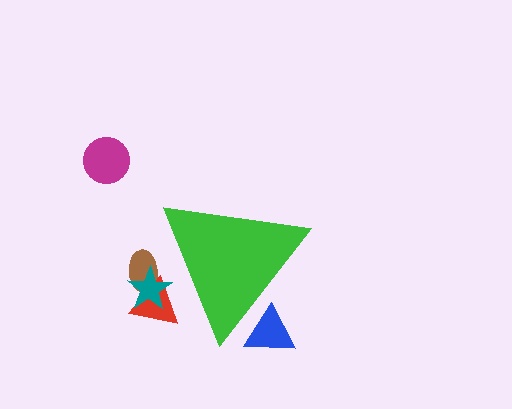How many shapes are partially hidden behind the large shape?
4 shapes are partially hidden.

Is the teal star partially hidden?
Yes, the teal star is partially hidden behind the green triangle.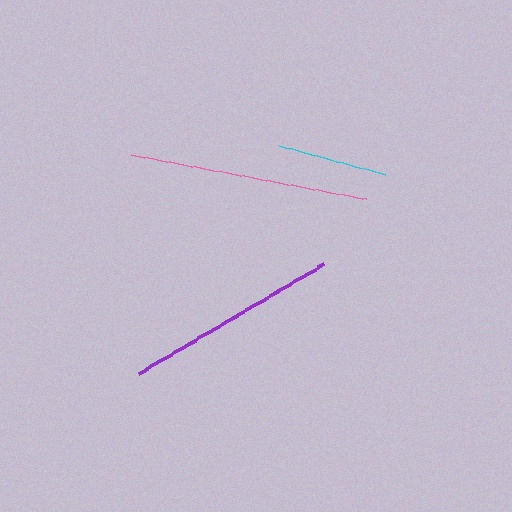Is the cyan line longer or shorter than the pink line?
The pink line is longer than the cyan line.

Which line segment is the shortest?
The cyan line is the shortest at approximately 110 pixels.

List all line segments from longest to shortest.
From longest to shortest: pink, purple, cyan.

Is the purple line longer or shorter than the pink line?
The pink line is longer than the purple line.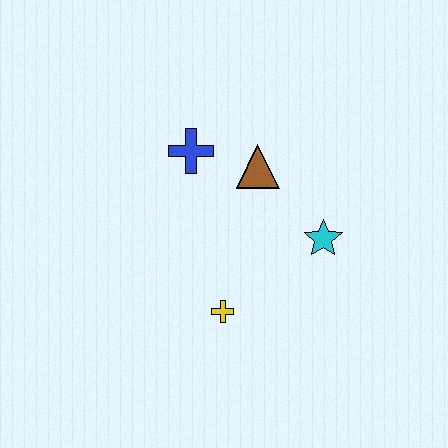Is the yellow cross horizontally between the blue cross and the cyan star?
Yes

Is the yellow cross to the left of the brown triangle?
Yes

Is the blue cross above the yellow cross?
Yes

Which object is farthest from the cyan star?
The blue cross is farthest from the cyan star.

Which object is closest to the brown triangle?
The blue cross is closest to the brown triangle.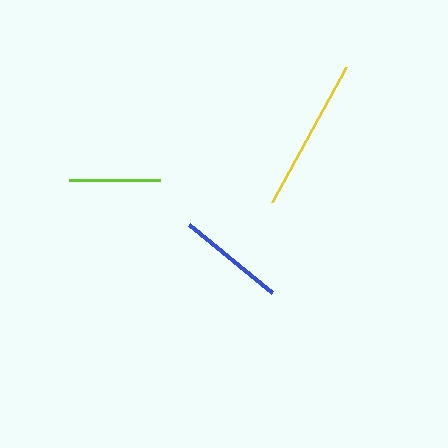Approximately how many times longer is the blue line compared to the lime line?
The blue line is approximately 1.2 times the length of the lime line.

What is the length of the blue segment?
The blue segment is approximately 107 pixels long.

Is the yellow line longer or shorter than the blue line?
The yellow line is longer than the blue line.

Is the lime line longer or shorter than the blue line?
The blue line is longer than the lime line.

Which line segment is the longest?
The yellow line is the longest at approximately 154 pixels.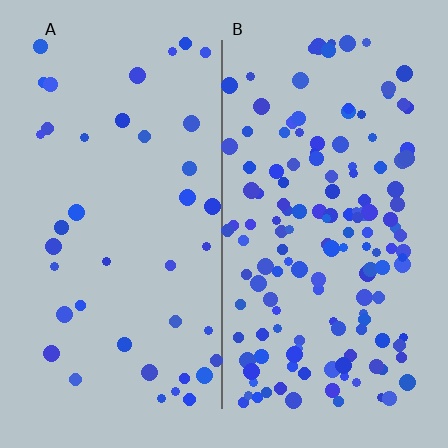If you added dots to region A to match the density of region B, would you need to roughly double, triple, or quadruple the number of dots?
Approximately triple.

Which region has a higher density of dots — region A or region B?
B (the right).